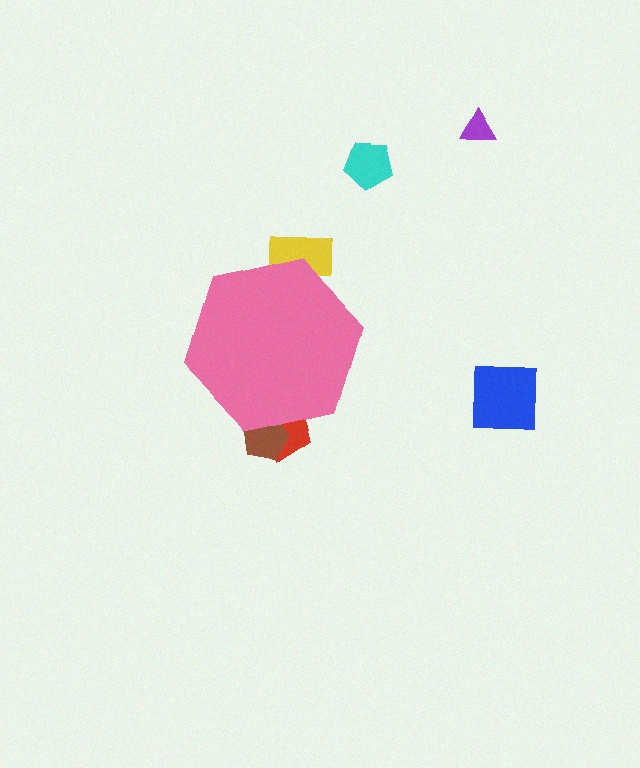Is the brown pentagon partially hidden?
Yes, the brown pentagon is partially hidden behind the pink hexagon.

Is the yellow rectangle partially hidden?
Yes, the yellow rectangle is partially hidden behind the pink hexagon.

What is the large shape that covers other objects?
A pink hexagon.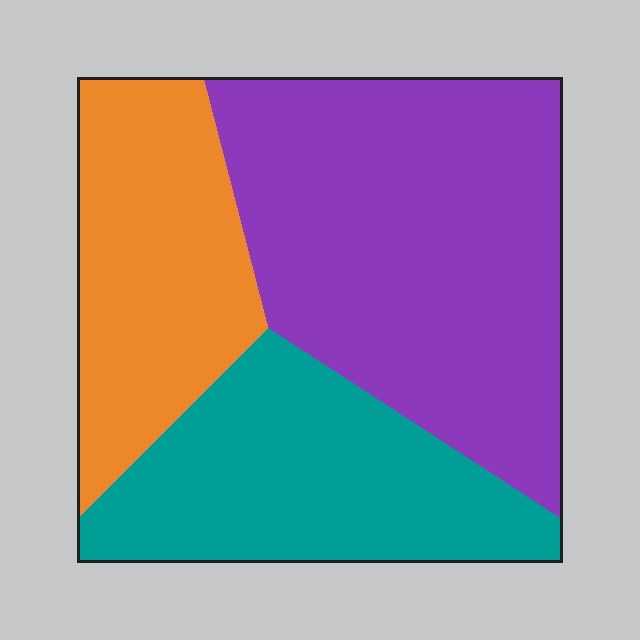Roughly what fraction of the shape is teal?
Teal takes up about one quarter (1/4) of the shape.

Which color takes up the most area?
Purple, at roughly 45%.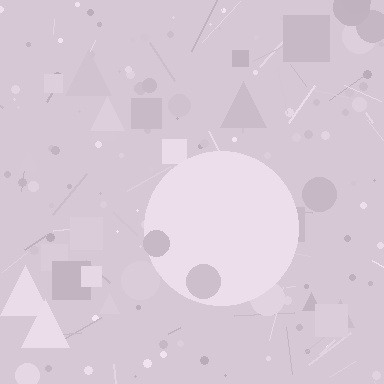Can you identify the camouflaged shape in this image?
The camouflaged shape is a circle.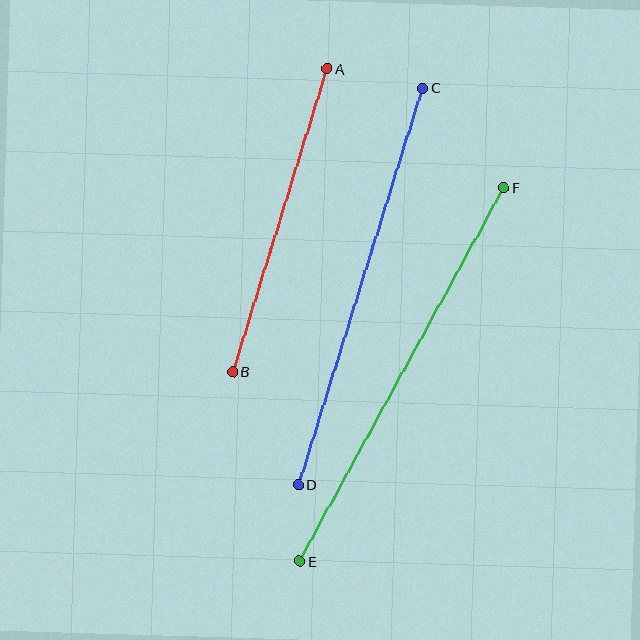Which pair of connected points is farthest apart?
Points E and F are farthest apart.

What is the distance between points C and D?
The distance is approximately 416 pixels.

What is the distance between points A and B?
The distance is approximately 317 pixels.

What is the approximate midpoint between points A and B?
The midpoint is at approximately (280, 220) pixels.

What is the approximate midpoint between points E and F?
The midpoint is at approximately (402, 374) pixels.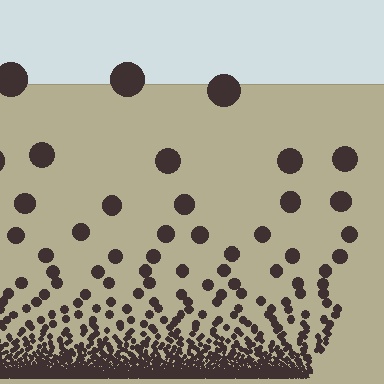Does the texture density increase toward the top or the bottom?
Density increases toward the bottom.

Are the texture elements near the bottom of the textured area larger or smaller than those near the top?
Smaller. The gradient is inverted — elements near the bottom are smaller and denser.